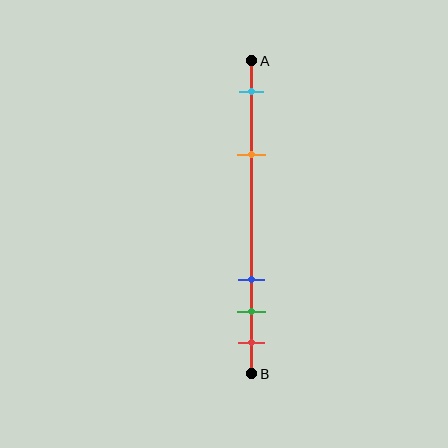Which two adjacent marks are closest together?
The green and red marks are the closest adjacent pair.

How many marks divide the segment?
There are 5 marks dividing the segment.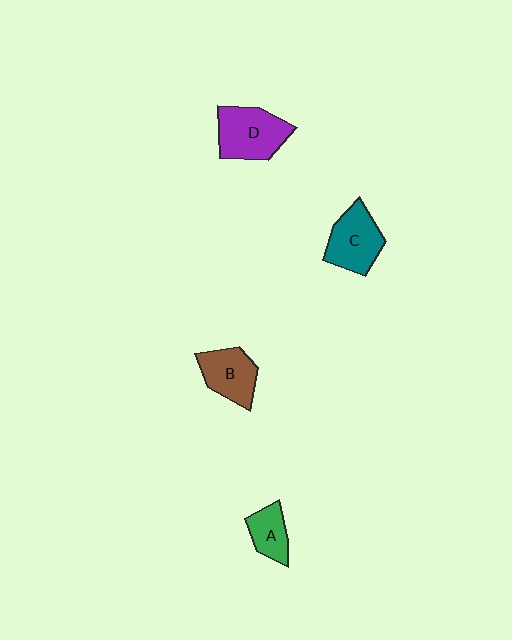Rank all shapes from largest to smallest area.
From largest to smallest: D (purple), C (teal), B (brown), A (green).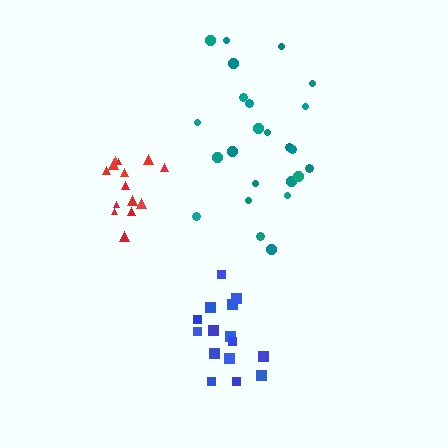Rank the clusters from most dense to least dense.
red, blue, teal.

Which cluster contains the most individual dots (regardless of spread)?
Teal (24).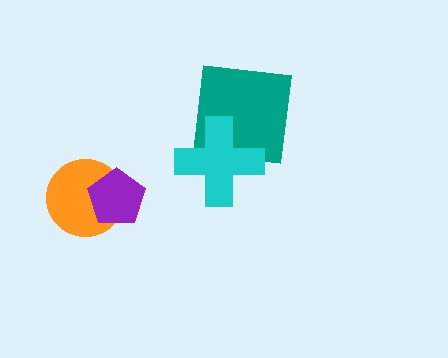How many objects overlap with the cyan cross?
1 object overlaps with the cyan cross.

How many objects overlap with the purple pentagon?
1 object overlaps with the purple pentagon.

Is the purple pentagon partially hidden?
No, no other shape covers it.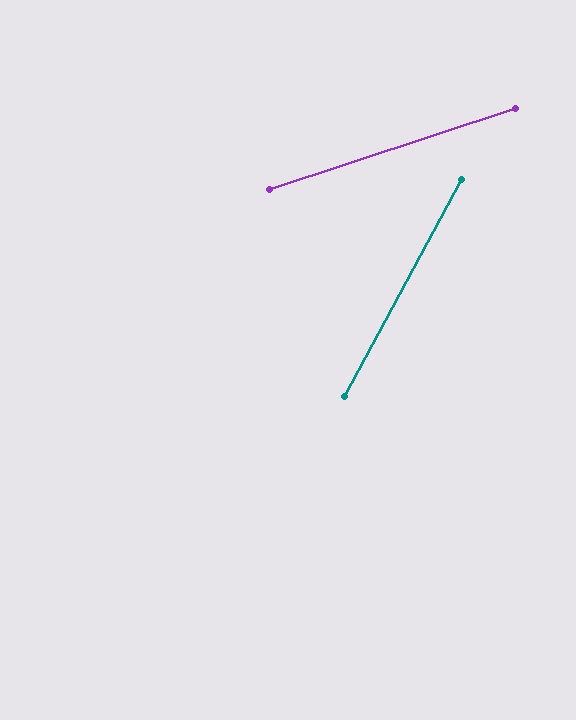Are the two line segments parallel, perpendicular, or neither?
Neither parallel nor perpendicular — they differ by about 43°.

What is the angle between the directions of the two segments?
Approximately 43 degrees.